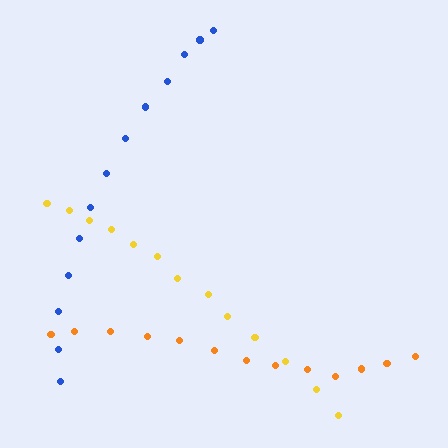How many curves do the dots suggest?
There are 3 distinct paths.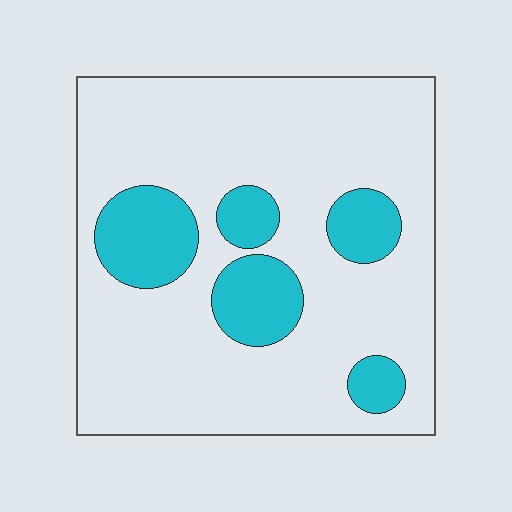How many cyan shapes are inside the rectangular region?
5.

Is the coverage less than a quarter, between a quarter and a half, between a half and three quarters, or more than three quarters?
Less than a quarter.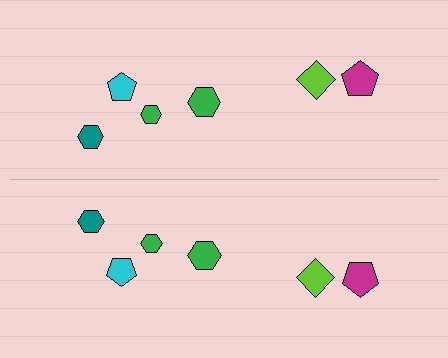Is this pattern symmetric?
Yes, this pattern has bilateral (reflection) symmetry.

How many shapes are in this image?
There are 12 shapes in this image.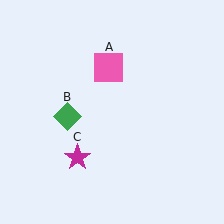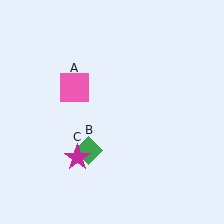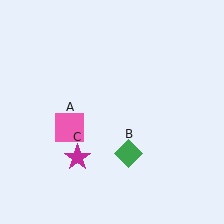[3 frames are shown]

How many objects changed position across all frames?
2 objects changed position: pink square (object A), green diamond (object B).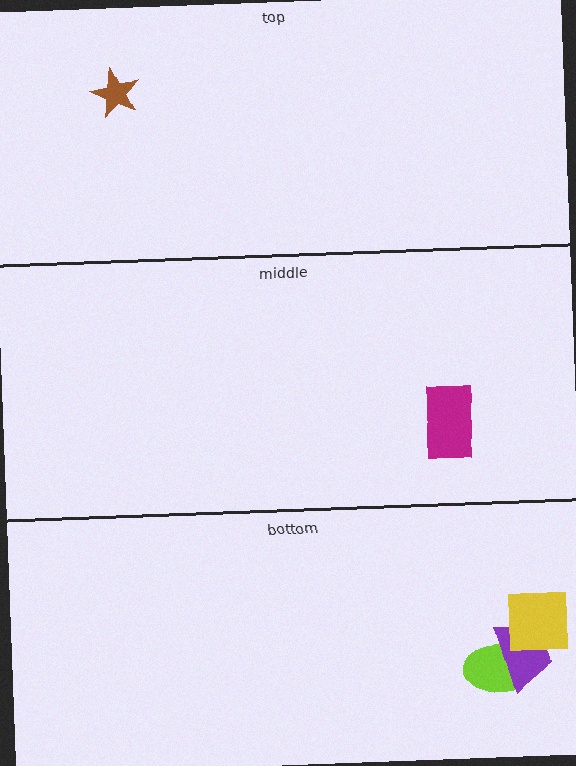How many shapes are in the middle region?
1.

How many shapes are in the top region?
1.